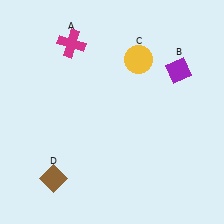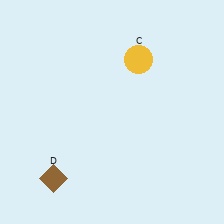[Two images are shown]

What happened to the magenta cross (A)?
The magenta cross (A) was removed in Image 2. It was in the top-left area of Image 1.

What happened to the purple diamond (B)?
The purple diamond (B) was removed in Image 2. It was in the top-right area of Image 1.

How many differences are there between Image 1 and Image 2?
There are 2 differences between the two images.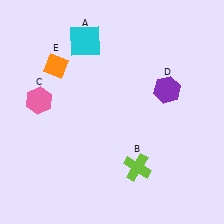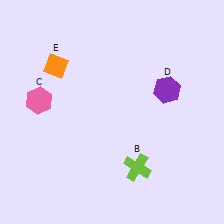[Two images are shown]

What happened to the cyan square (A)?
The cyan square (A) was removed in Image 2. It was in the top-left area of Image 1.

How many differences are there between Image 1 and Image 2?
There is 1 difference between the two images.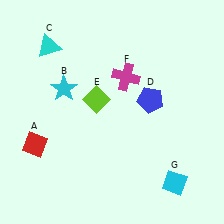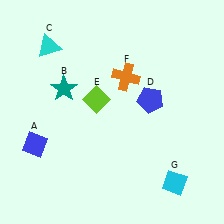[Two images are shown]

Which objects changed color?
A changed from red to blue. B changed from cyan to teal. F changed from magenta to orange.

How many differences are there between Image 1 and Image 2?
There are 3 differences between the two images.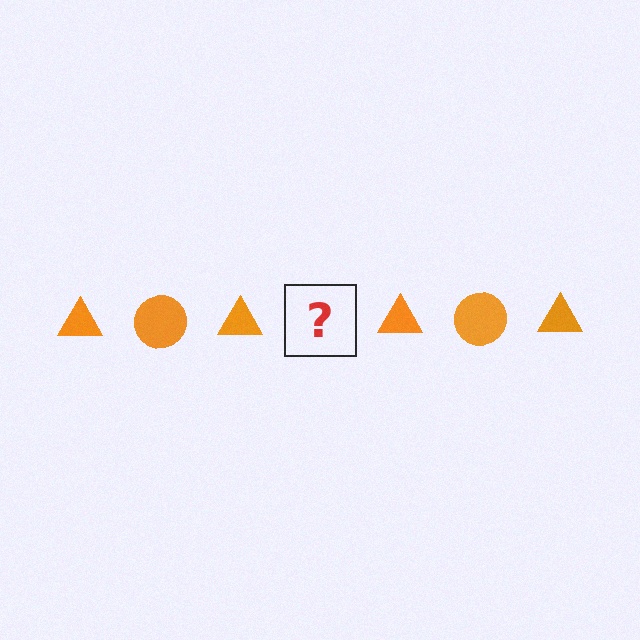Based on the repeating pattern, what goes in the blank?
The blank should be an orange circle.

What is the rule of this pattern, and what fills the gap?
The rule is that the pattern cycles through triangle, circle shapes in orange. The gap should be filled with an orange circle.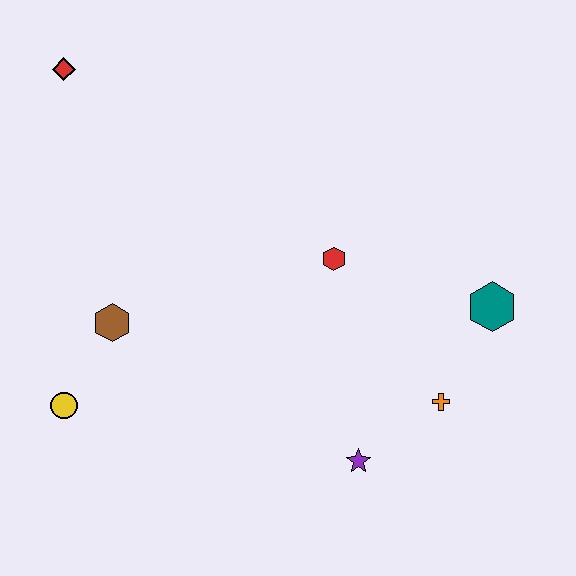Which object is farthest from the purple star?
The red diamond is farthest from the purple star.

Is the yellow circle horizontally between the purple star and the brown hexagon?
No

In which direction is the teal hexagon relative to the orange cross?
The teal hexagon is above the orange cross.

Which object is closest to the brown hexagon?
The yellow circle is closest to the brown hexagon.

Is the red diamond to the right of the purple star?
No